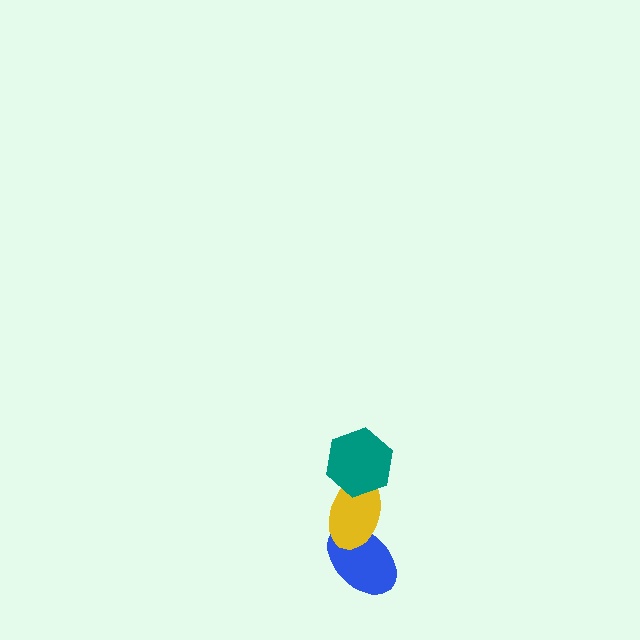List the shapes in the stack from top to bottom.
From top to bottom: the teal hexagon, the yellow ellipse, the blue ellipse.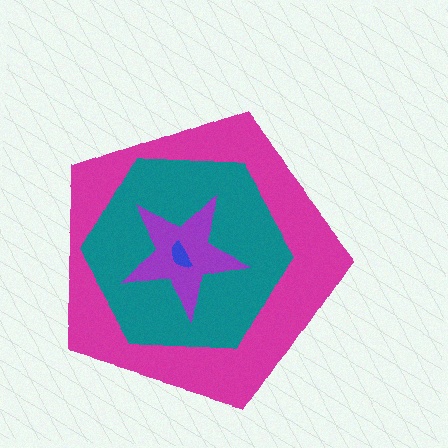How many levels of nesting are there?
4.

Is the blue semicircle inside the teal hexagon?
Yes.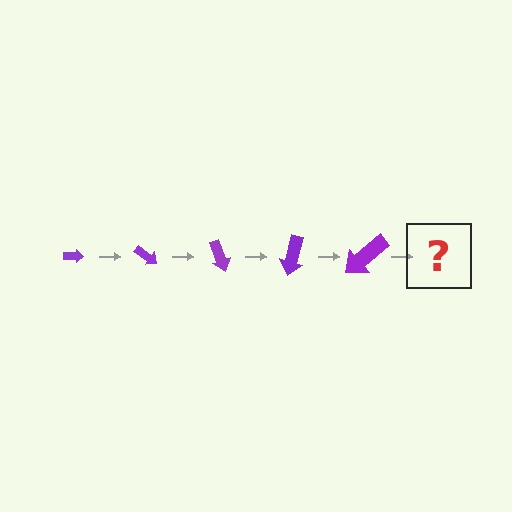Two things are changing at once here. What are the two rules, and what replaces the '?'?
The two rules are that the arrow grows larger each step and it rotates 35 degrees each step. The '?' should be an arrow, larger than the previous one and rotated 175 degrees from the start.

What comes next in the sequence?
The next element should be an arrow, larger than the previous one and rotated 175 degrees from the start.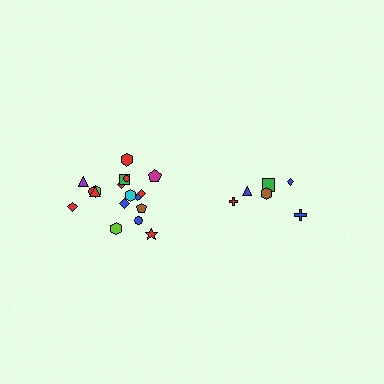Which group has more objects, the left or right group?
The left group.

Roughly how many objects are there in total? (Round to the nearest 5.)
Roughly 25 objects in total.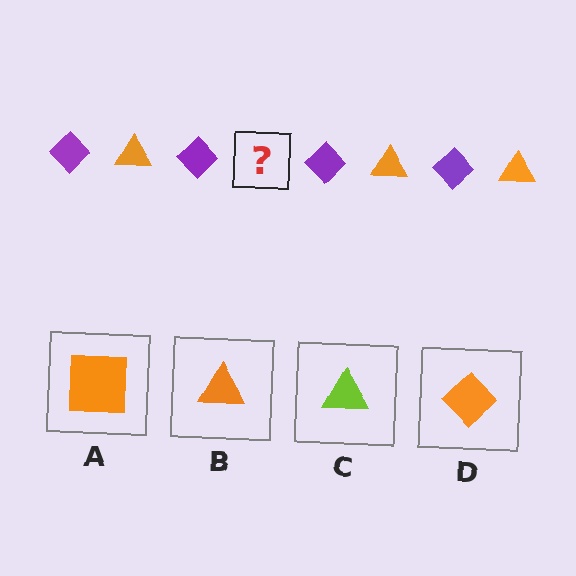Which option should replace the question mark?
Option B.